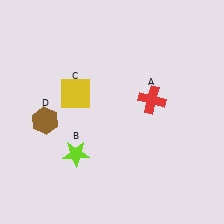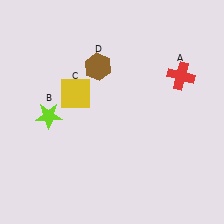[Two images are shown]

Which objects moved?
The objects that moved are: the red cross (A), the lime star (B), the brown hexagon (D).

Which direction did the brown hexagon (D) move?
The brown hexagon (D) moved up.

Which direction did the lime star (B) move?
The lime star (B) moved up.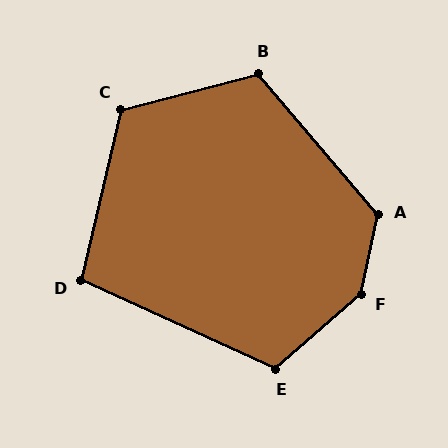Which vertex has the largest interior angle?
F, at approximately 143 degrees.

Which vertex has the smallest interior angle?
D, at approximately 101 degrees.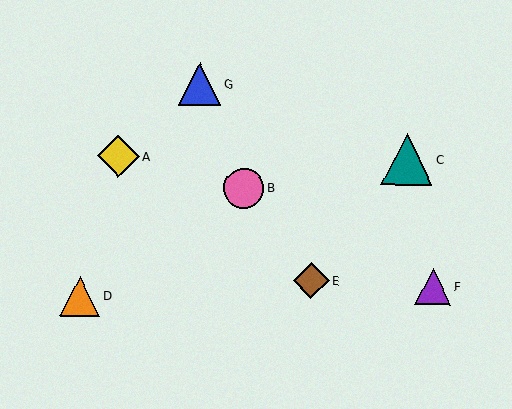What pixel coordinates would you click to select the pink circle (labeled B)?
Click at (244, 188) to select the pink circle B.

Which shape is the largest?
The teal triangle (labeled C) is the largest.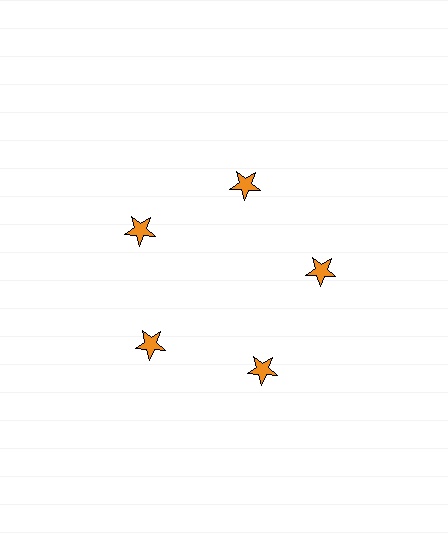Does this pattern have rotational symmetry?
Yes, this pattern has 5-fold rotational symmetry. It looks the same after rotating 72 degrees around the center.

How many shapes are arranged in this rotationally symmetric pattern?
There are 5 shapes, arranged in 5 groups of 1.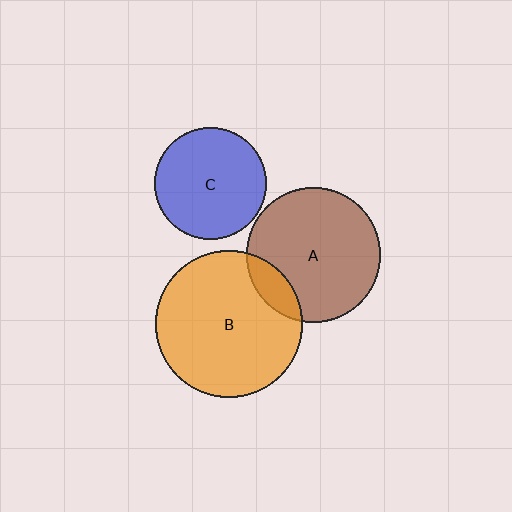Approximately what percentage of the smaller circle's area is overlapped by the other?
Approximately 15%.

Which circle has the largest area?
Circle B (orange).